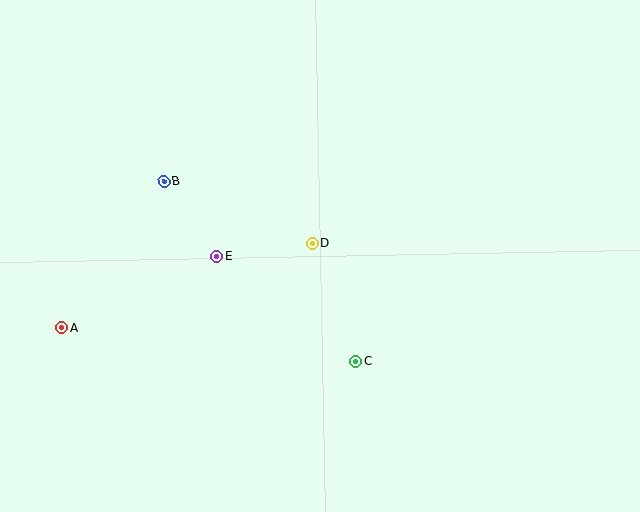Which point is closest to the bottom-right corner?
Point C is closest to the bottom-right corner.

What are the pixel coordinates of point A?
Point A is at (62, 328).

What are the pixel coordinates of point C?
Point C is at (356, 362).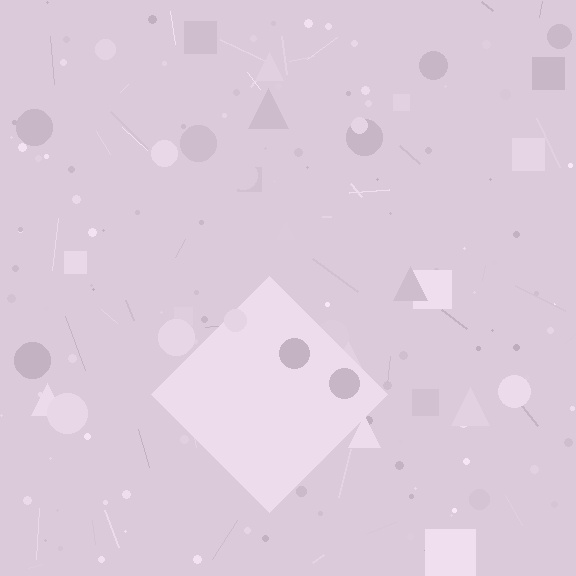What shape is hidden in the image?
A diamond is hidden in the image.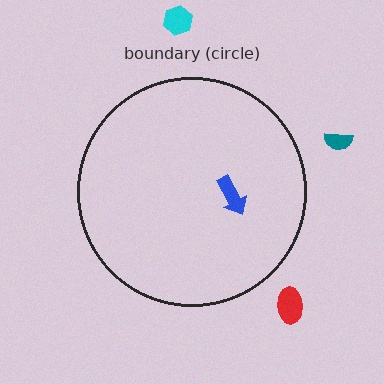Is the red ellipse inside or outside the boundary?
Outside.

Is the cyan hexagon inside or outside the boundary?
Outside.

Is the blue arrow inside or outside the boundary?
Inside.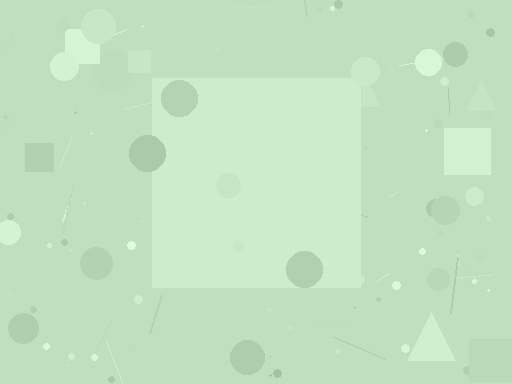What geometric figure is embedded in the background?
A square is embedded in the background.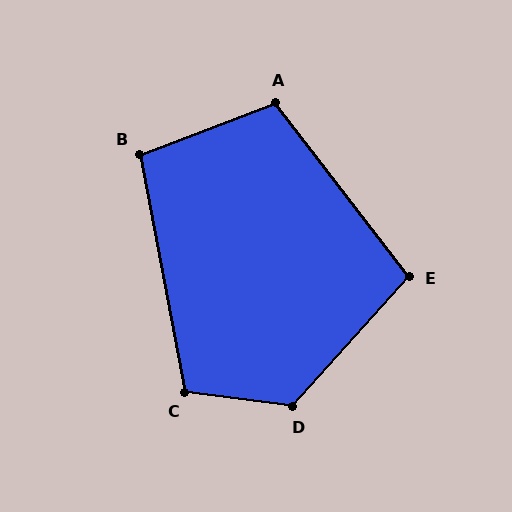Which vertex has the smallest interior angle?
B, at approximately 100 degrees.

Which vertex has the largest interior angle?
D, at approximately 125 degrees.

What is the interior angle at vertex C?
Approximately 108 degrees (obtuse).